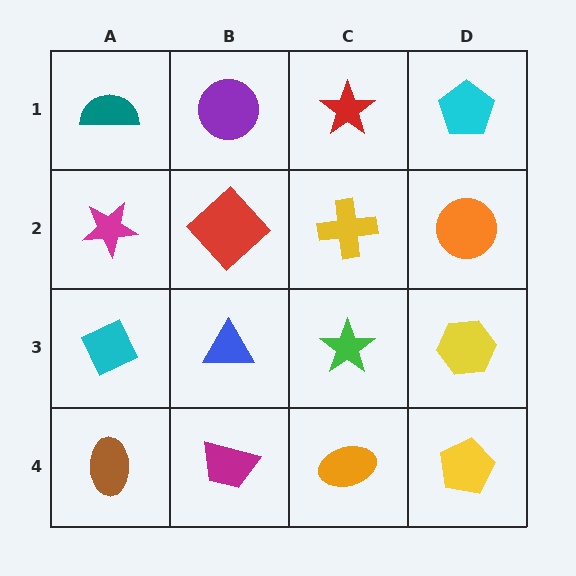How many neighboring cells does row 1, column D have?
2.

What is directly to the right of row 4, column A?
A magenta trapezoid.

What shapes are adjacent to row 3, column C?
A yellow cross (row 2, column C), an orange ellipse (row 4, column C), a blue triangle (row 3, column B), a yellow hexagon (row 3, column D).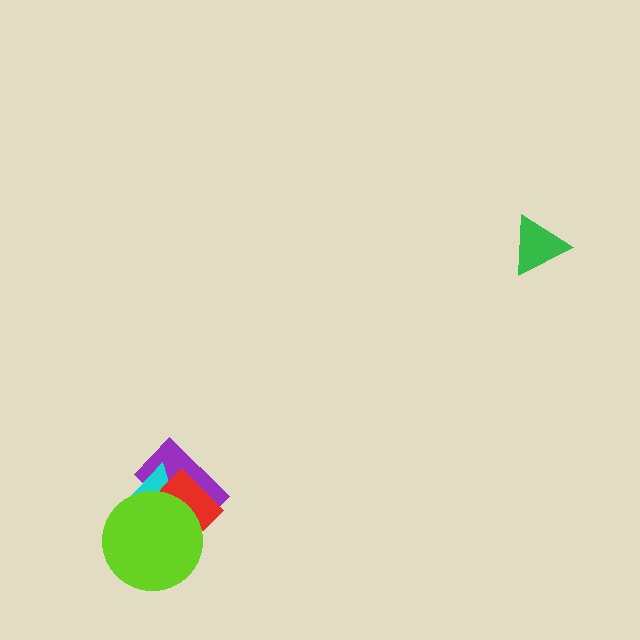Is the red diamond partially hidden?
Yes, it is partially covered by another shape.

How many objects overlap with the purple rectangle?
3 objects overlap with the purple rectangle.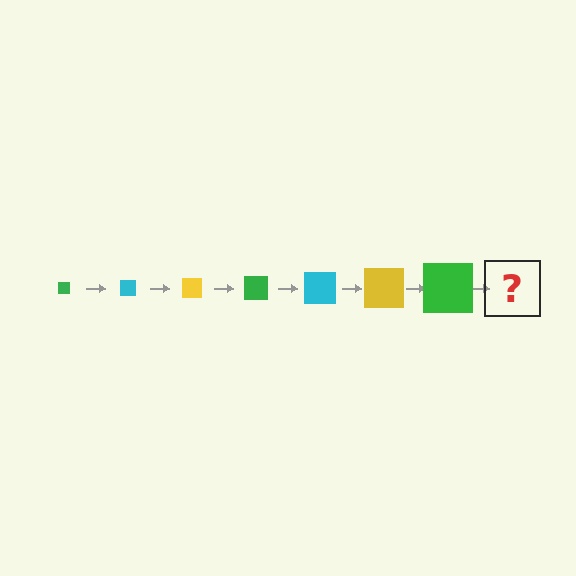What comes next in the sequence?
The next element should be a cyan square, larger than the previous one.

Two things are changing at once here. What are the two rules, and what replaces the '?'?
The two rules are that the square grows larger each step and the color cycles through green, cyan, and yellow. The '?' should be a cyan square, larger than the previous one.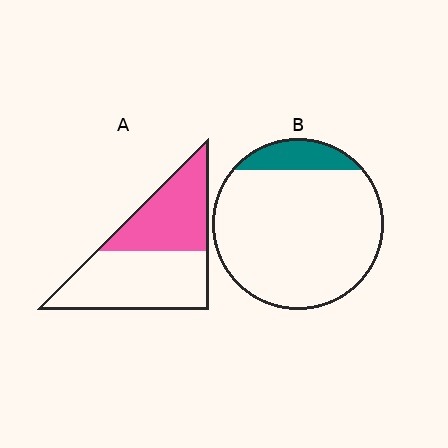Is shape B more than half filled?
No.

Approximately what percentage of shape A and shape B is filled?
A is approximately 45% and B is approximately 15%.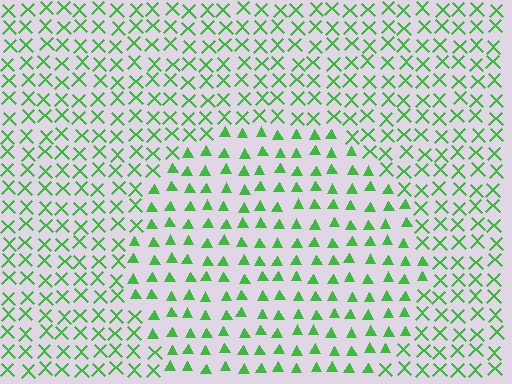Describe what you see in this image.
The image is filled with small green elements arranged in a uniform grid. A circle-shaped region contains triangles, while the surrounding area contains X marks. The boundary is defined purely by the change in element shape.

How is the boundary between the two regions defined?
The boundary is defined by a change in element shape: triangles inside vs. X marks outside. All elements share the same color and spacing.